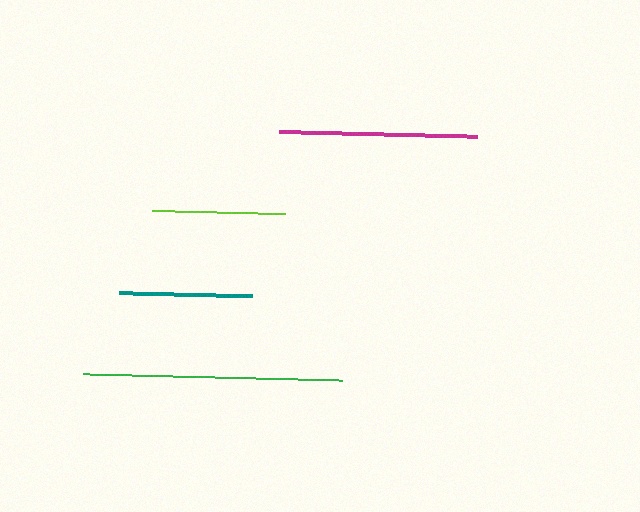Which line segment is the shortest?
The lime line is the shortest at approximately 133 pixels.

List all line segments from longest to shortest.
From longest to shortest: green, magenta, teal, lime.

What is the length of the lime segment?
The lime segment is approximately 133 pixels long.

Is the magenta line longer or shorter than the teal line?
The magenta line is longer than the teal line.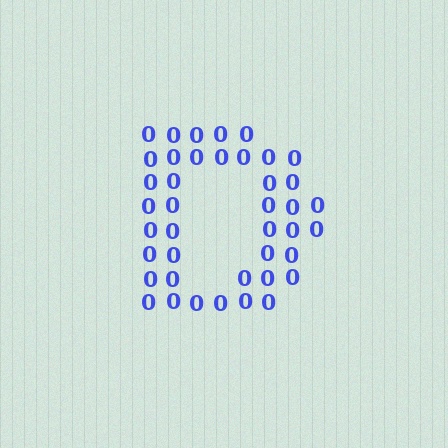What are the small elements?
The small elements are digit 0's.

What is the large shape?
The large shape is the letter D.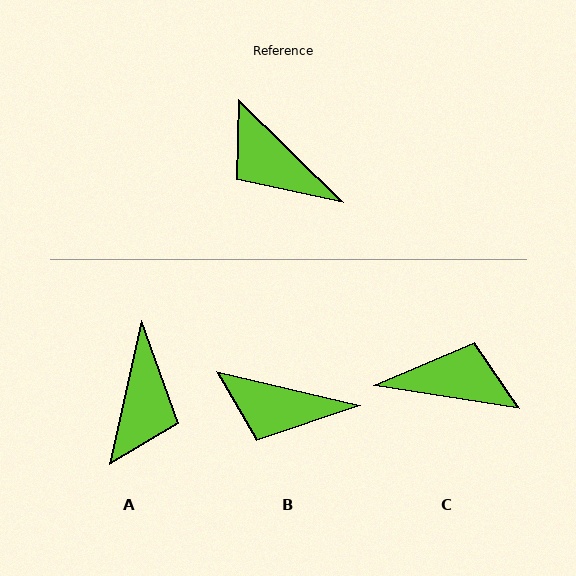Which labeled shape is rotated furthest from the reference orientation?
C, about 145 degrees away.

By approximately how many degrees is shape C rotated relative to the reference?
Approximately 145 degrees clockwise.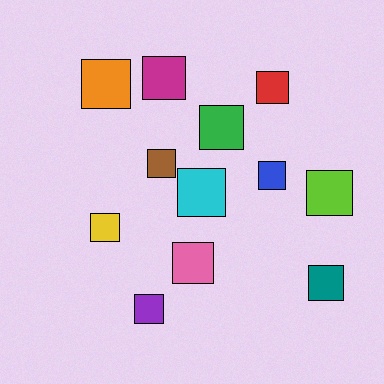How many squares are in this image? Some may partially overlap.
There are 12 squares.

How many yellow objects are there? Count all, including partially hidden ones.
There is 1 yellow object.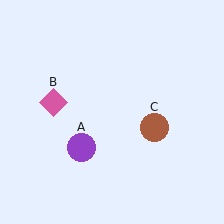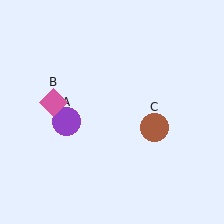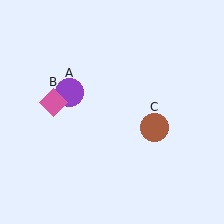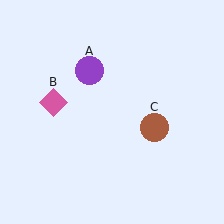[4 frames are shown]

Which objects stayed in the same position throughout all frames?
Pink diamond (object B) and brown circle (object C) remained stationary.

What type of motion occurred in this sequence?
The purple circle (object A) rotated clockwise around the center of the scene.